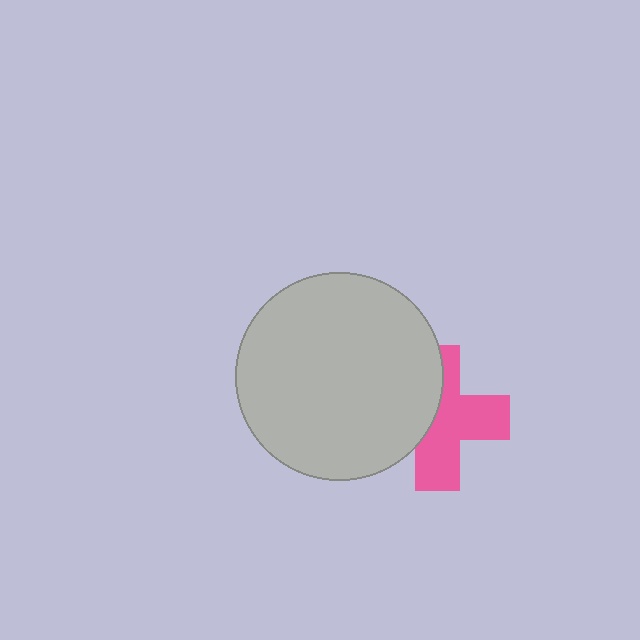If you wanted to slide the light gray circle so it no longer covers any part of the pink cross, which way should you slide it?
Slide it left — that is the most direct way to separate the two shapes.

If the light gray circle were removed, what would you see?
You would see the complete pink cross.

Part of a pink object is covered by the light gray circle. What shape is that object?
It is a cross.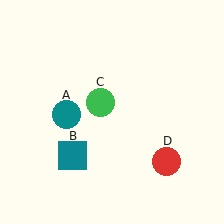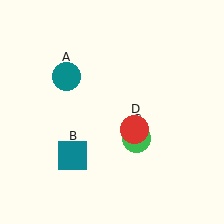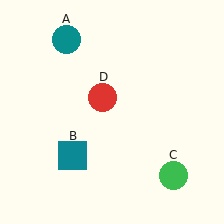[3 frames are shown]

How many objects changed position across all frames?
3 objects changed position: teal circle (object A), green circle (object C), red circle (object D).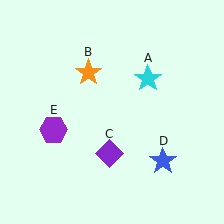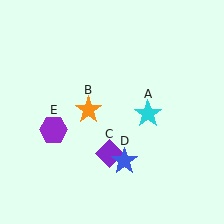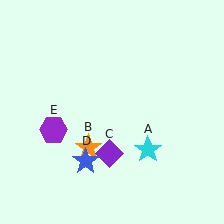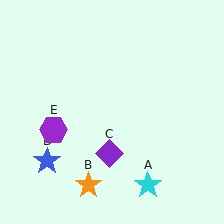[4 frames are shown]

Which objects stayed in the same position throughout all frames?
Purple diamond (object C) and purple hexagon (object E) remained stationary.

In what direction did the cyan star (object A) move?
The cyan star (object A) moved down.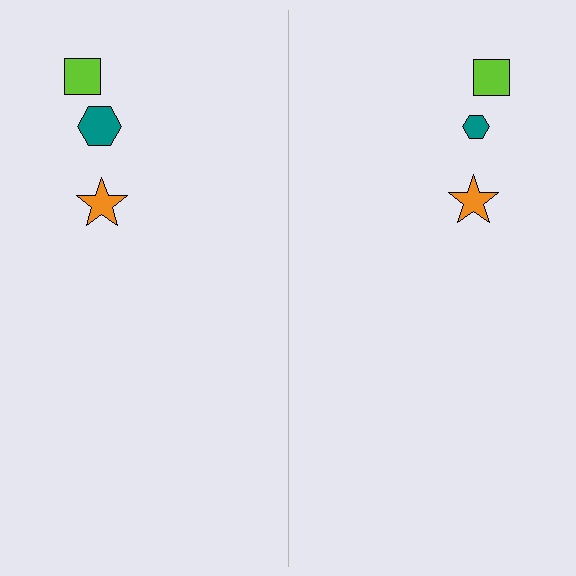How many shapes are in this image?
There are 6 shapes in this image.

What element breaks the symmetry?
The teal hexagon on the right side has a different size than its mirror counterpart.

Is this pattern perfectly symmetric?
No, the pattern is not perfectly symmetric. The teal hexagon on the right side has a different size than its mirror counterpart.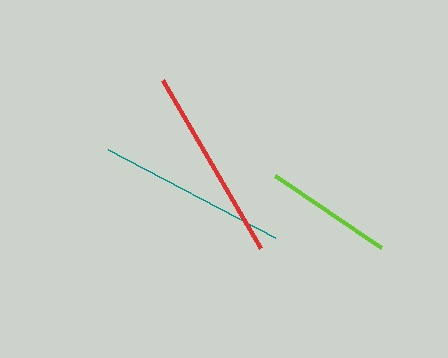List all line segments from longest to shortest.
From longest to shortest: red, teal, lime.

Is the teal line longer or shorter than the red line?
The red line is longer than the teal line.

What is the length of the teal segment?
The teal segment is approximately 189 pixels long.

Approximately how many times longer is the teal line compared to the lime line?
The teal line is approximately 1.5 times the length of the lime line.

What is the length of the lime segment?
The lime segment is approximately 127 pixels long.